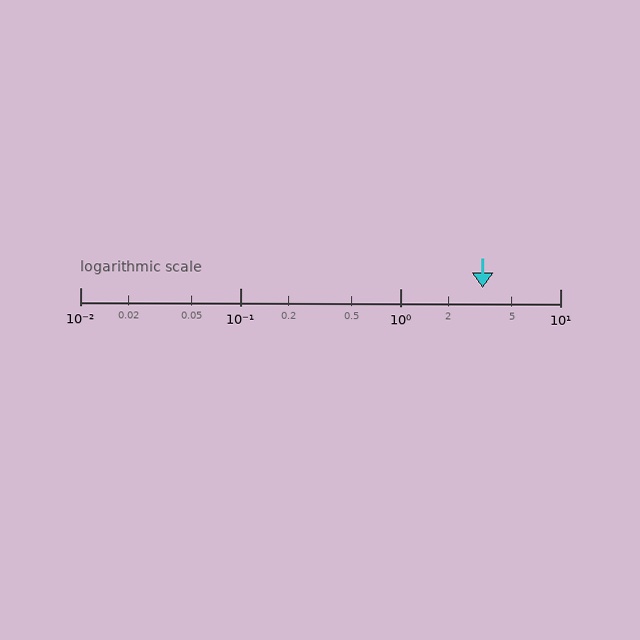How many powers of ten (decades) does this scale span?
The scale spans 3 decades, from 0.01 to 10.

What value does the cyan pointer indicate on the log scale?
The pointer indicates approximately 3.3.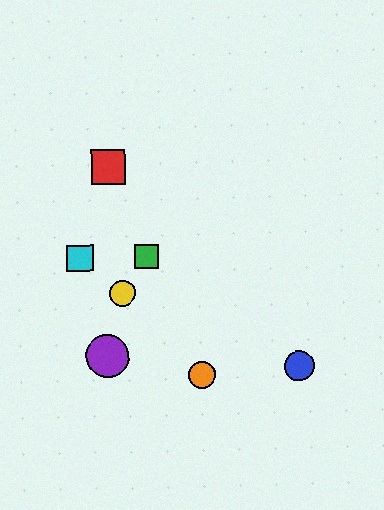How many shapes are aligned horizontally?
2 shapes (the green square, the cyan square) are aligned horizontally.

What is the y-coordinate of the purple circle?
The purple circle is at y≈356.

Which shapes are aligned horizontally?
The green square, the cyan square are aligned horizontally.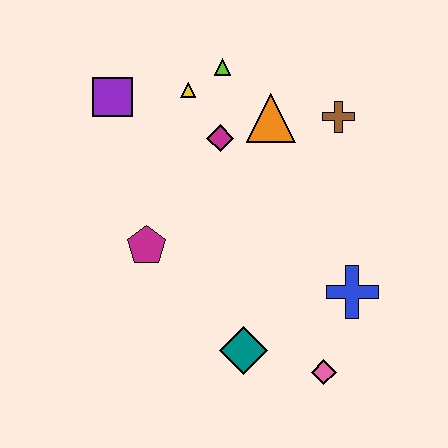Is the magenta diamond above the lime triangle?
No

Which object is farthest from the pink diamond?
The purple square is farthest from the pink diamond.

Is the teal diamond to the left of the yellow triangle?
No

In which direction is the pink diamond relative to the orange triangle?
The pink diamond is below the orange triangle.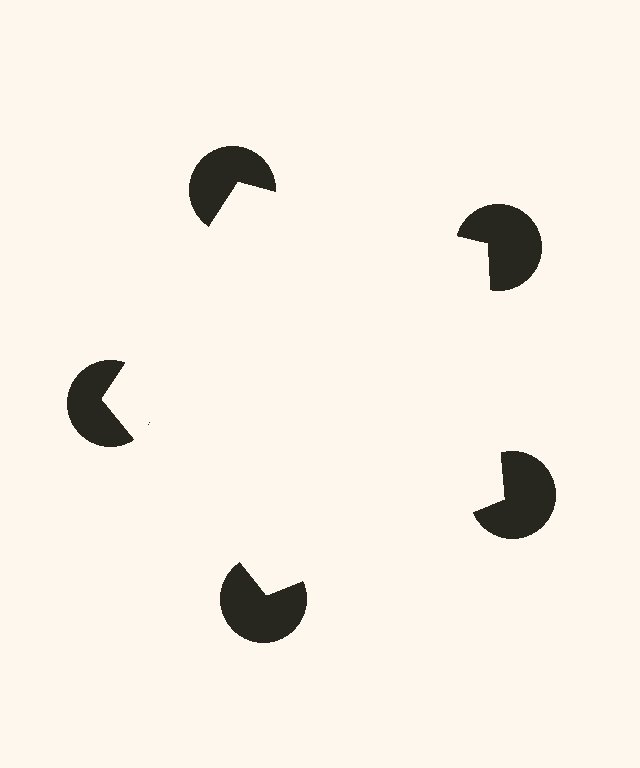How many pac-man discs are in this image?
There are 5 — one at each vertex of the illusory pentagon.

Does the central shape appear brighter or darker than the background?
It typically appears slightly brighter than the background, even though no actual brightness change is drawn.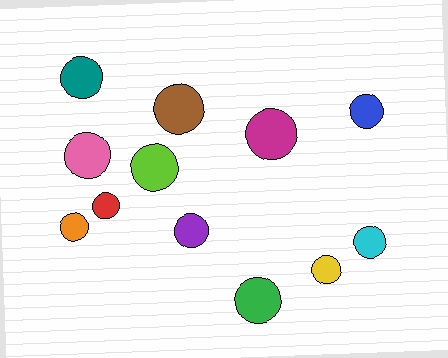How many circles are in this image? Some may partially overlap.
There are 12 circles.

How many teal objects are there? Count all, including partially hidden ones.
There is 1 teal object.